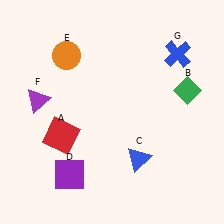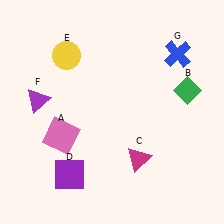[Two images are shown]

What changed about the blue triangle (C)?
In Image 1, C is blue. In Image 2, it changed to magenta.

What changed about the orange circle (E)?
In Image 1, E is orange. In Image 2, it changed to yellow.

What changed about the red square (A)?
In Image 1, A is red. In Image 2, it changed to pink.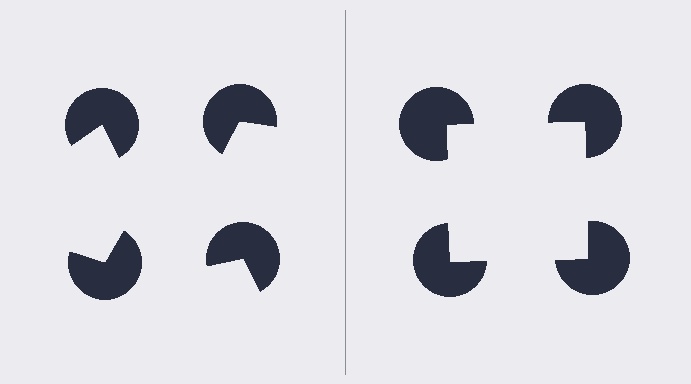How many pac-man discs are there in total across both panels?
8 — 4 on each side.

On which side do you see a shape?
An illusory square appears on the right side. On the left side the wedge cuts are rotated, so no coherent shape forms.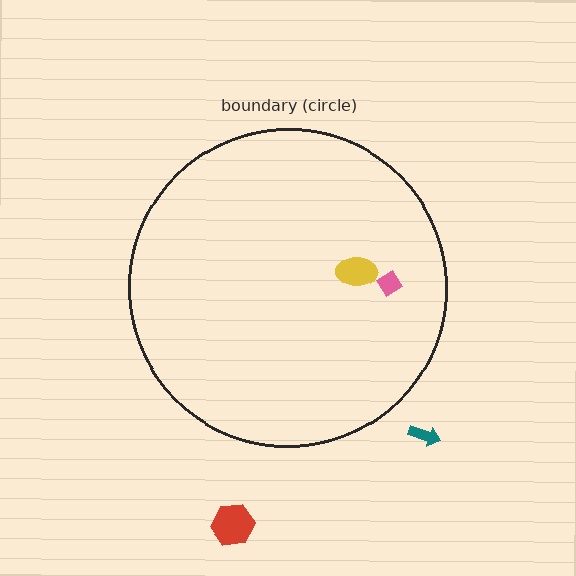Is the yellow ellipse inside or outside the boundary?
Inside.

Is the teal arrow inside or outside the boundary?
Outside.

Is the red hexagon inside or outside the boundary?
Outside.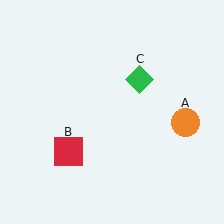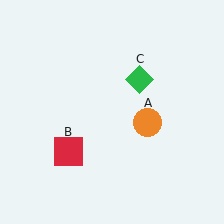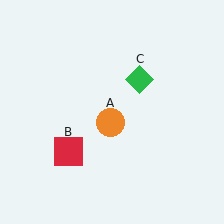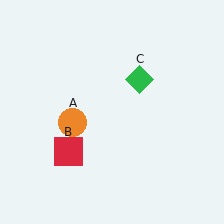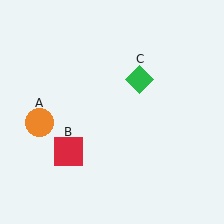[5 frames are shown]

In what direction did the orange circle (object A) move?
The orange circle (object A) moved left.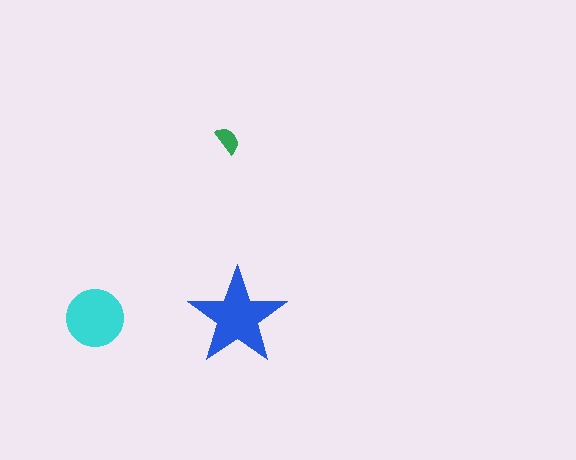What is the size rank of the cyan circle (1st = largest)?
2nd.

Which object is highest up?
The green semicircle is topmost.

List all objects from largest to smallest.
The blue star, the cyan circle, the green semicircle.